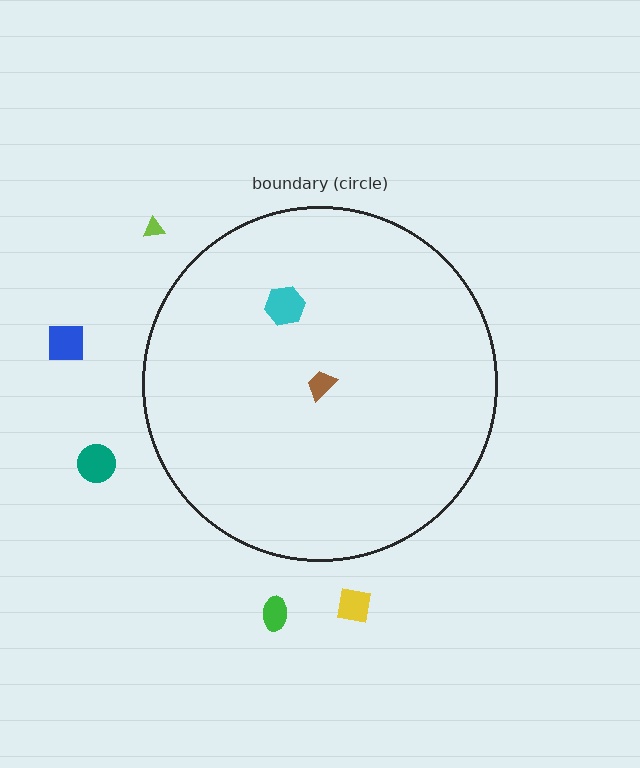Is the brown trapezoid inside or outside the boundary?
Inside.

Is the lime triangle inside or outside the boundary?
Outside.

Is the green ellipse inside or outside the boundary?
Outside.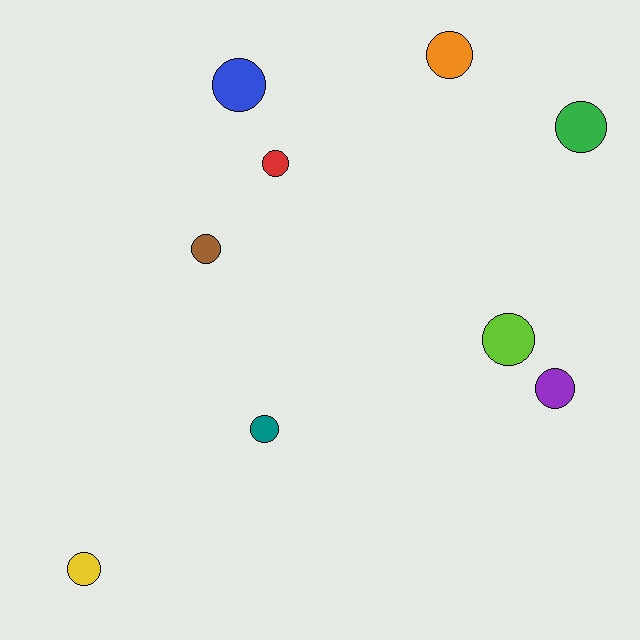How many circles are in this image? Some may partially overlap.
There are 9 circles.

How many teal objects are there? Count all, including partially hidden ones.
There is 1 teal object.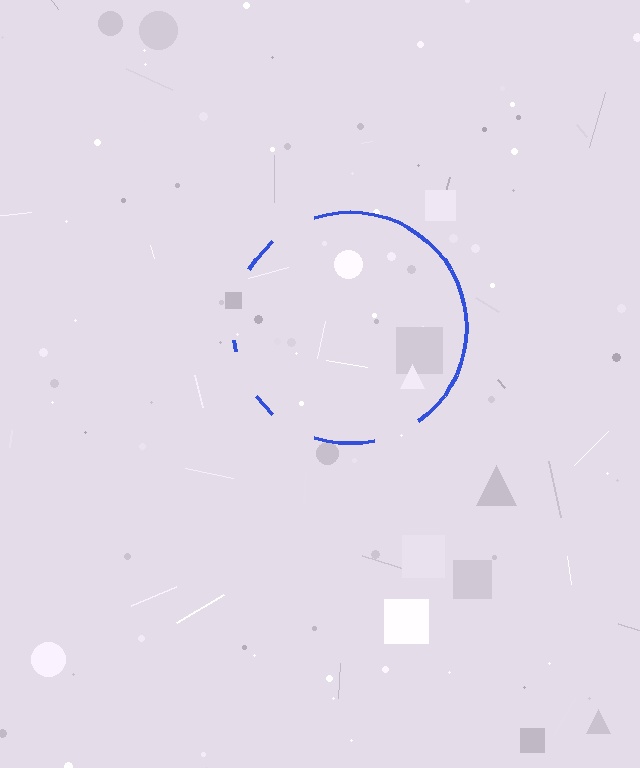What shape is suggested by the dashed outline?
The dashed outline suggests a circle.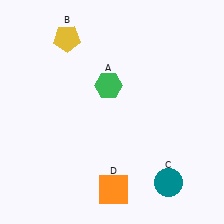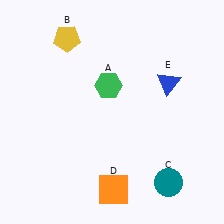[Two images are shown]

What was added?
A blue triangle (E) was added in Image 2.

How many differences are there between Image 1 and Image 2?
There is 1 difference between the two images.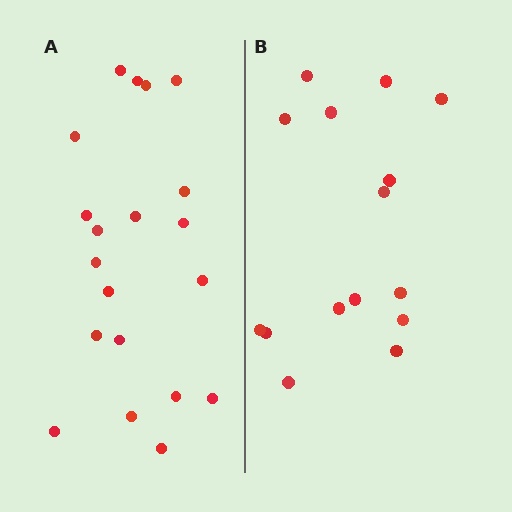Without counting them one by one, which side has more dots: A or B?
Region A (the left region) has more dots.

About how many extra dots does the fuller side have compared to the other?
Region A has about 5 more dots than region B.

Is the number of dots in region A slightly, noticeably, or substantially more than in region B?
Region A has noticeably more, but not dramatically so. The ratio is roughly 1.3 to 1.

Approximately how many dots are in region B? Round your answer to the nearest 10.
About 20 dots. (The exact count is 15, which rounds to 20.)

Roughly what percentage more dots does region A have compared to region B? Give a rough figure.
About 35% more.